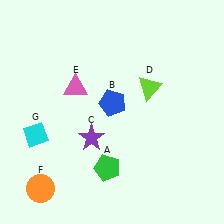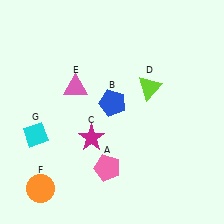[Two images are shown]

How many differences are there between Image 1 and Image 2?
There are 2 differences between the two images.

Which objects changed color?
A changed from green to pink. C changed from purple to magenta.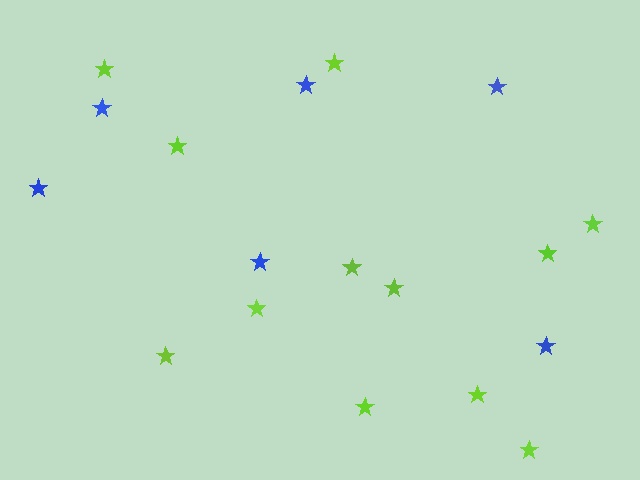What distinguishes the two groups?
There are 2 groups: one group of lime stars (12) and one group of blue stars (6).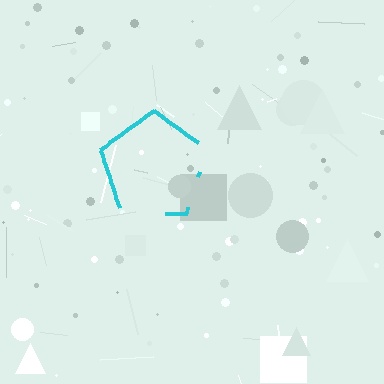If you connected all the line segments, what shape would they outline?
They would outline a pentagon.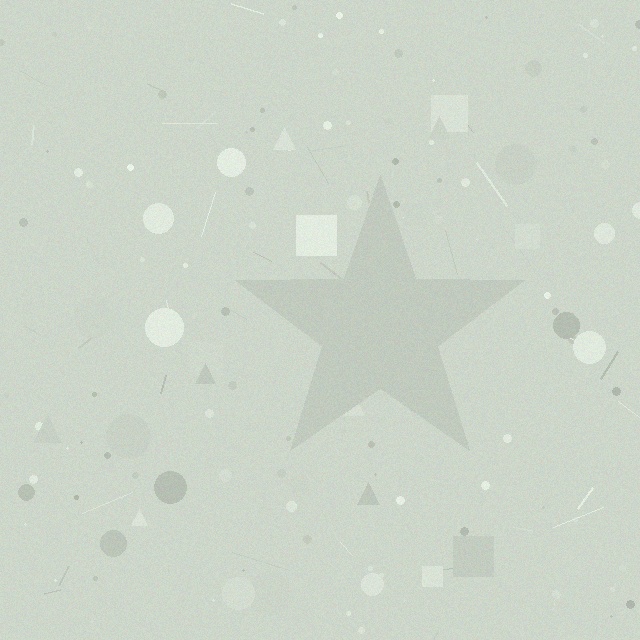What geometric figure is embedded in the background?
A star is embedded in the background.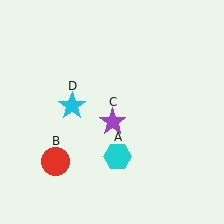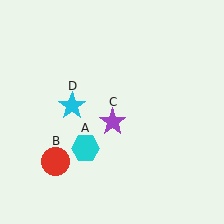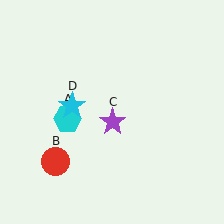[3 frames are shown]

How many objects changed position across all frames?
1 object changed position: cyan hexagon (object A).